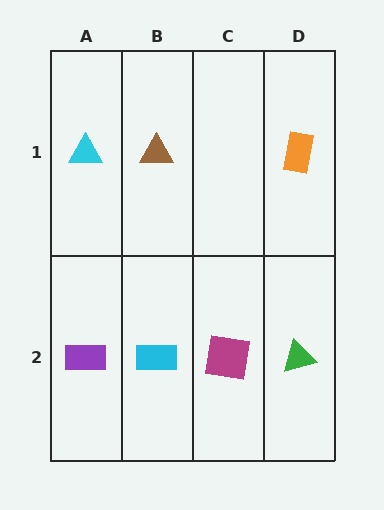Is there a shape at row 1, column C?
No, that cell is empty.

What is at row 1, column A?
A cyan triangle.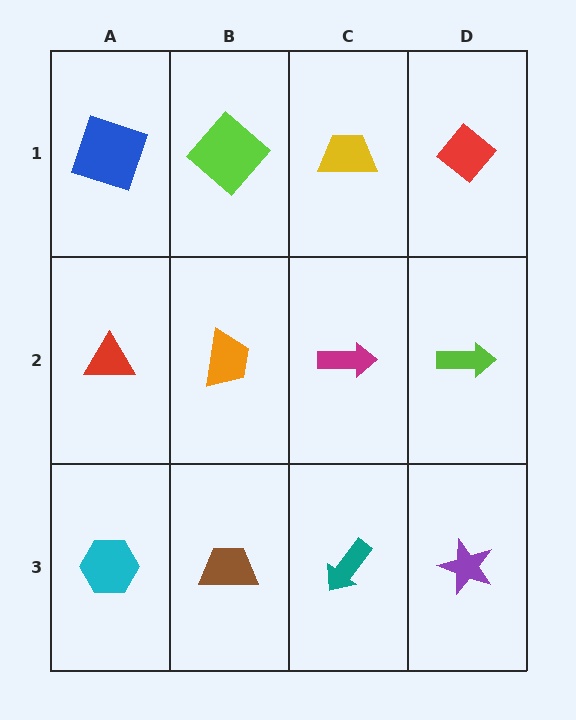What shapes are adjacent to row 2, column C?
A yellow trapezoid (row 1, column C), a teal arrow (row 3, column C), an orange trapezoid (row 2, column B), a lime arrow (row 2, column D).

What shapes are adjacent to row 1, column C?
A magenta arrow (row 2, column C), a lime diamond (row 1, column B), a red diamond (row 1, column D).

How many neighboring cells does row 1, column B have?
3.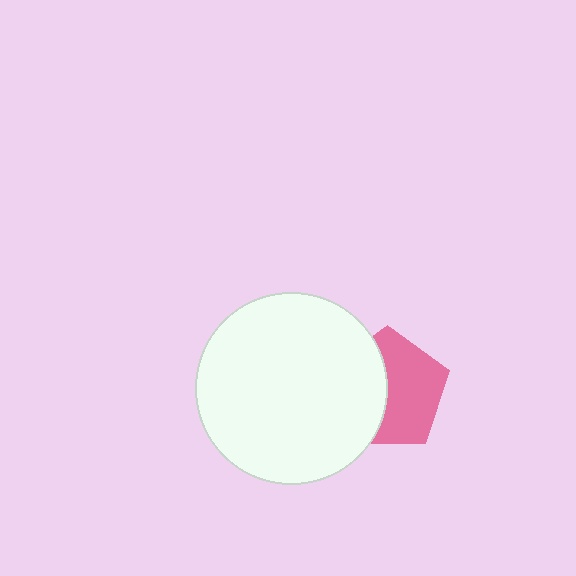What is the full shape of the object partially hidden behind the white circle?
The partially hidden object is a pink pentagon.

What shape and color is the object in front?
The object in front is a white circle.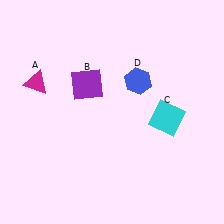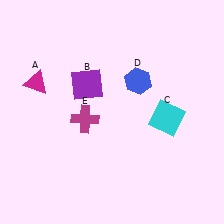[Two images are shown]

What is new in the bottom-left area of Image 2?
A magenta cross (E) was added in the bottom-left area of Image 2.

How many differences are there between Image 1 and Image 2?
There is 1 difference between the two images.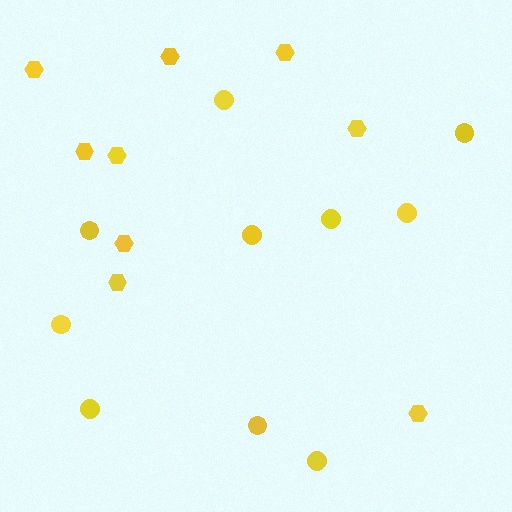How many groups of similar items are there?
There are 2 groups: one group of hexagons (9) and one group of circles (10).